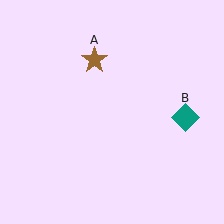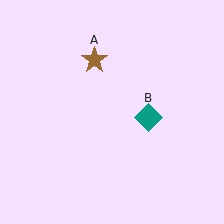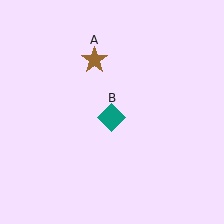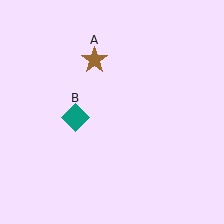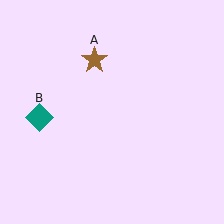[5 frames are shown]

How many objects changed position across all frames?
1 object changed position: teal diamond (object B).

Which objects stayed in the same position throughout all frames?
Brown star (object A) remained stationary.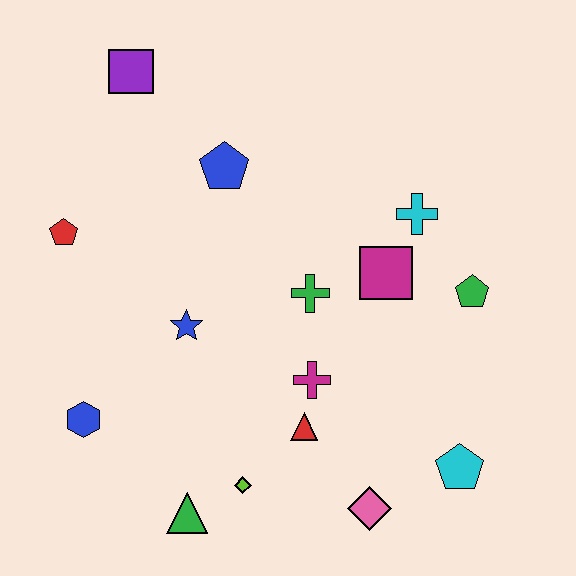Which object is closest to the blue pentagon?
The purple square is closest to the blue pentagon.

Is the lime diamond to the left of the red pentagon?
No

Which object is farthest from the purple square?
The cyan pentagon is farthest from the purple square.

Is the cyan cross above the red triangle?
Yes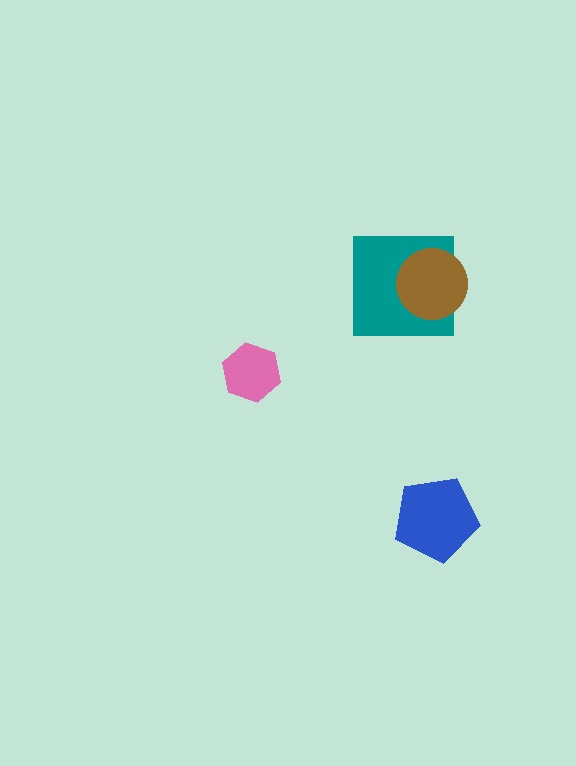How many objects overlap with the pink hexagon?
0 objects overlap with the pink hexagon.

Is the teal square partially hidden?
Yes, it is partially covered by another shape.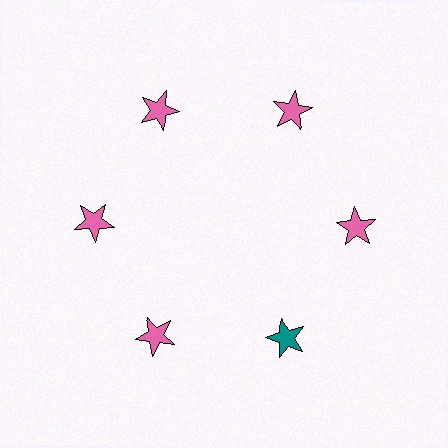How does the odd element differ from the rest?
It has a different color: teal instead of pink.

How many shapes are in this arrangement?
There are 6 shapes arranged in a ring pattern.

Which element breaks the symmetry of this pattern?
The teal star at roughly the 5 o'clock position breaks the symmetry. All other shapes are pink stars.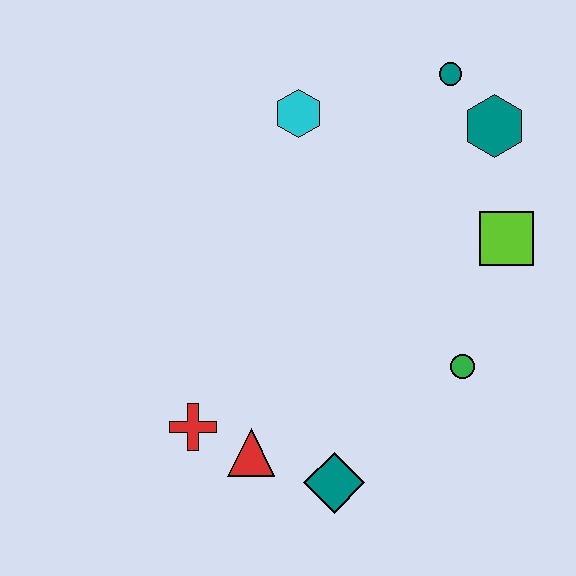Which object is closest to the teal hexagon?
The teal circle is closest to the teal hexagon.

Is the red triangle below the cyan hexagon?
Yes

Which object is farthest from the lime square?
The red cross is farthest from the lime square.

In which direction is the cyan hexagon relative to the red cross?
The cyan hexagon is above the red cross.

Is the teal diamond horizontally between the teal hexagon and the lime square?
No